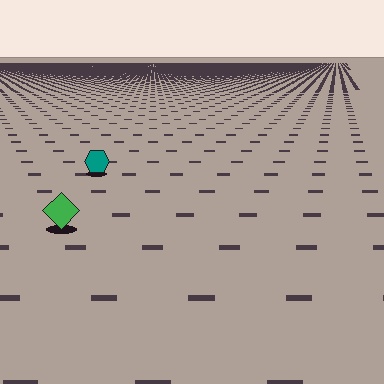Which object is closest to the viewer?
The green diamond is closest. The texture marks near it are larger and more spread out.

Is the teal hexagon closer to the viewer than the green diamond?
No. The green diamond is closer — you can tell from the texture gradient: the ground texture is coarser near it.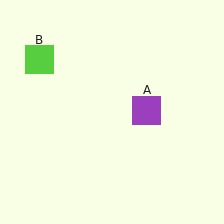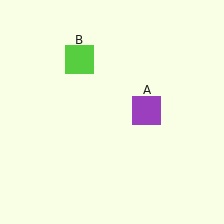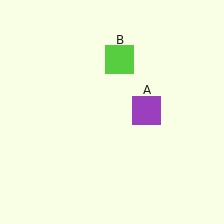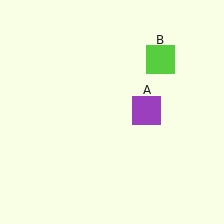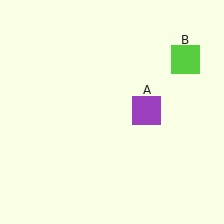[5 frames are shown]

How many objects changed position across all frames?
1 object changed position: lime square (object B).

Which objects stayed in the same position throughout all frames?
Purple square (object A) remained stationary.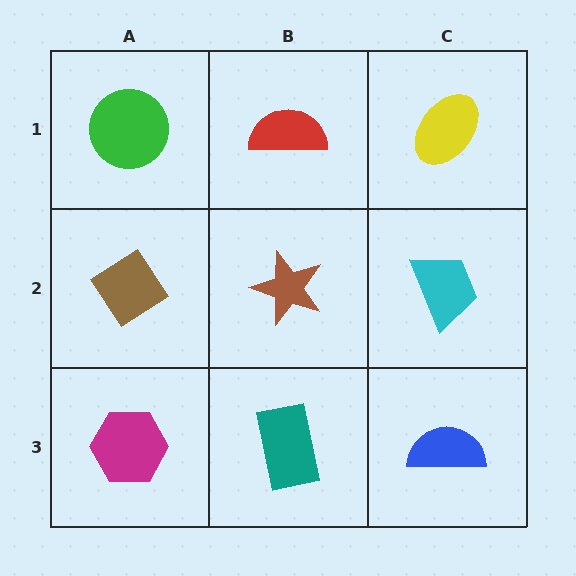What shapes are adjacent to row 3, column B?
A brown star (row 2, column B), a magenta hexagon (row 3, column A), a blue semicircle (row 3, column C).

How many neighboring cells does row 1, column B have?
3.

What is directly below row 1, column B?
A brown star.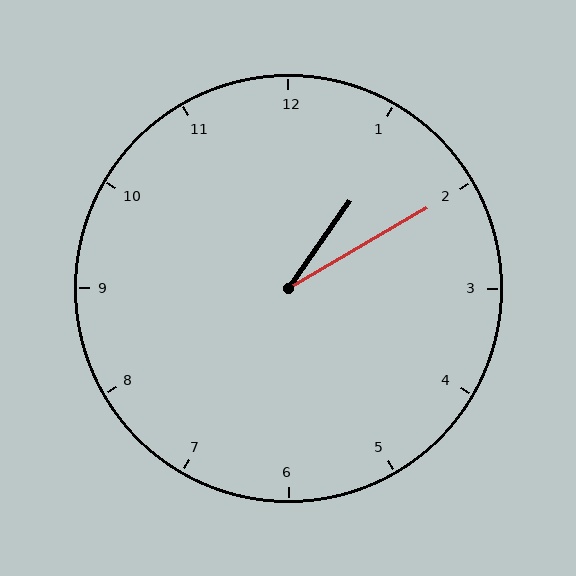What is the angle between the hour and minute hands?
Approximately 25 degrees.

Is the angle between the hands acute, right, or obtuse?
It is acute.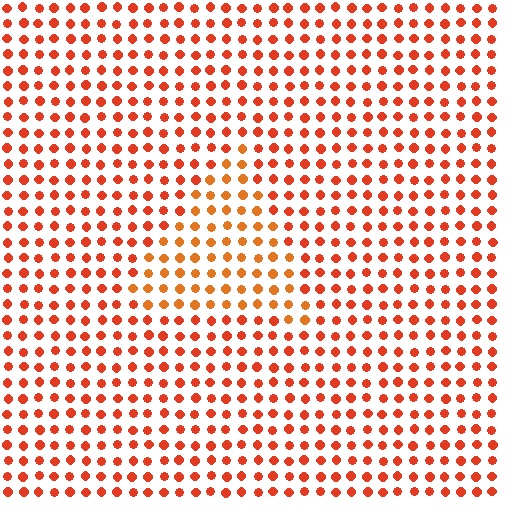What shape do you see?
I see a triangle.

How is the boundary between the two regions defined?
The boundary is defined purely by a slight shift in hue (about 19 degrees). Spacing, size, and orientation are identical on both sides.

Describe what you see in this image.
The image is filled with small red elements in a uniform arrangement. A triangle-shaped region is visible where the elements are tinted to a slightly different hue, forming a subtle color boundary.